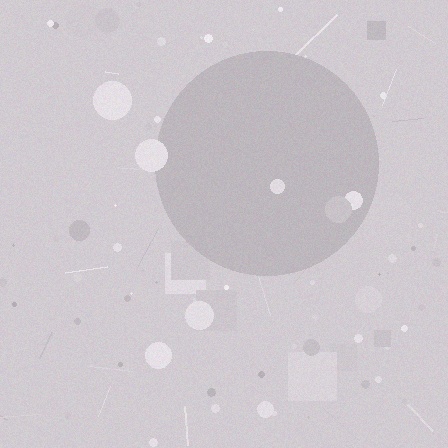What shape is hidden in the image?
A circle is hidden in the image.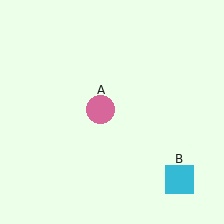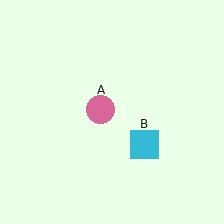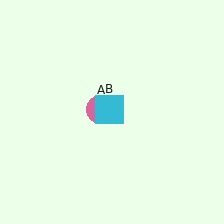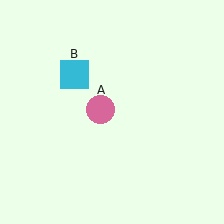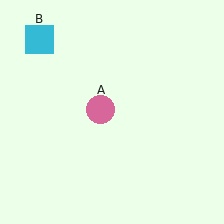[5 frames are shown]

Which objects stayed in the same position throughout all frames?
Pink circle (object A) remained stationary.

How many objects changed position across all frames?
1 object changed position: cyan square (object B).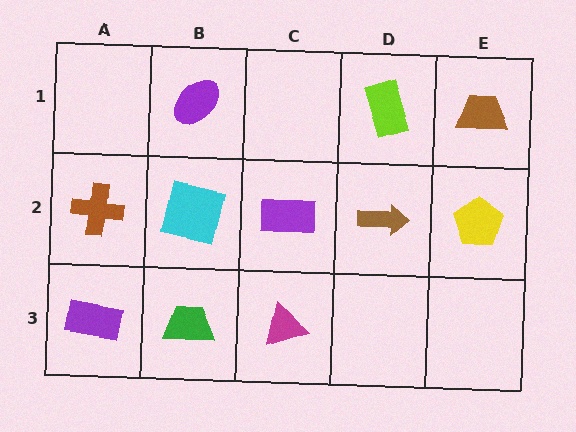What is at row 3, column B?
A green trapezoid.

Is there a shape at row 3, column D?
No, that cell is empty.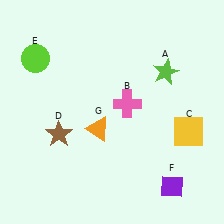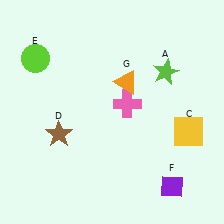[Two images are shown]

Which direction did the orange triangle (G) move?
The orange triangle (G) moved up.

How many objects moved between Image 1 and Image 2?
1 object moved between the two images.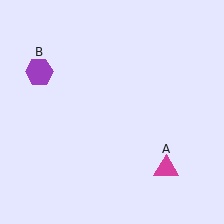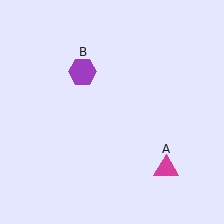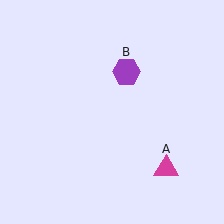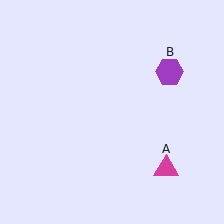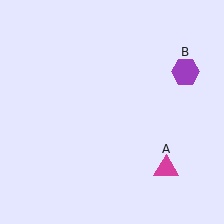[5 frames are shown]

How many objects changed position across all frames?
1 object changed position: purple hexagon (object B).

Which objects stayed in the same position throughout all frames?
Magenta triangle (object A) remained stationary.